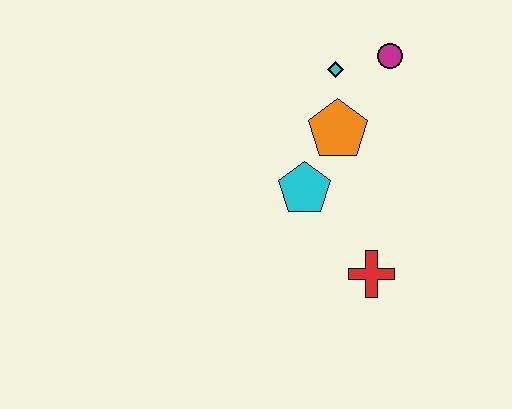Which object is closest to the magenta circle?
The cyan diamond is closest to the magenta circle.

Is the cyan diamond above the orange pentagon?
Yes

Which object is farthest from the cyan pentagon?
The magenta circle is farthest from the cyan pentagon.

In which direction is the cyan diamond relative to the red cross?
The cyan diamond is above the red cross.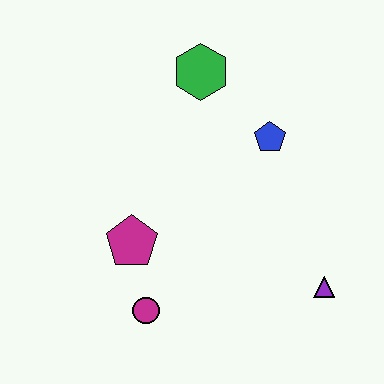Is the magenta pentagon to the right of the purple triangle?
No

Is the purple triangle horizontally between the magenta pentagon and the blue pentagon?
No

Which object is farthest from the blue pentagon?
The magenta circle is farthest from the blue pentagon.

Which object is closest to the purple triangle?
The blue pentagon is closest to the purple triangle.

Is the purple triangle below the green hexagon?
Yes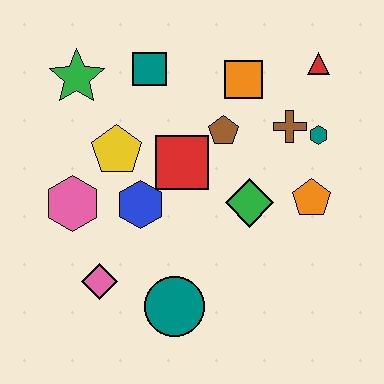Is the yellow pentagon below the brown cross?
Yes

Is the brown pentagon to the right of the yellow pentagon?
Yes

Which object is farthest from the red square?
The red triangle is farthest from the red square.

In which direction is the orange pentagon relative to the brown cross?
The orange pentagon is below the brown cross.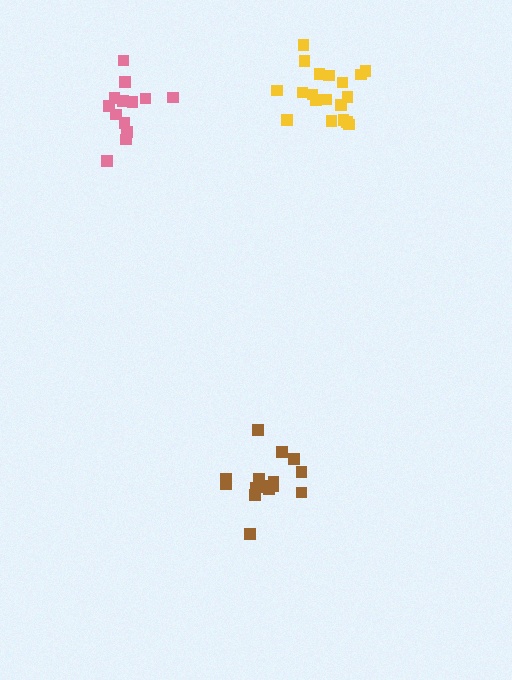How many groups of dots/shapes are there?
There are 3 groups.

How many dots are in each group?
Group 1: 13 dots, Group 2: 16 dots, Group 3: 19 dots (48 total).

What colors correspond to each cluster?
The clusters are colored: pink, brown, yellow.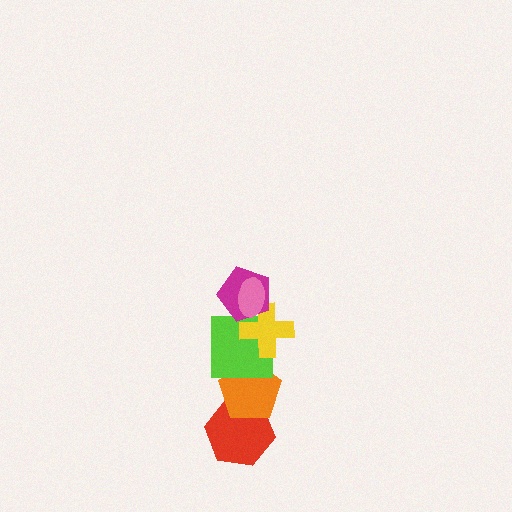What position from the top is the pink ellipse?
The pink ellipse is 1st from the top.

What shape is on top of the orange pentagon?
The lime square is on top of the orange pentagon.